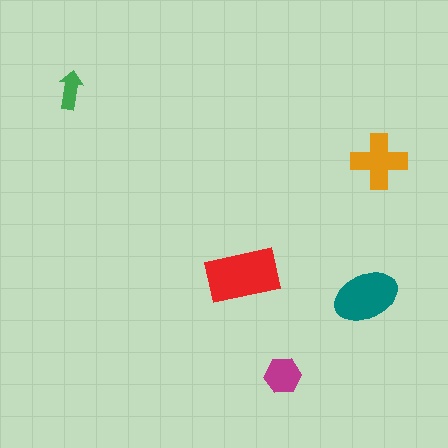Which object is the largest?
The red rectangle.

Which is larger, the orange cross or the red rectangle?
The red rectangle.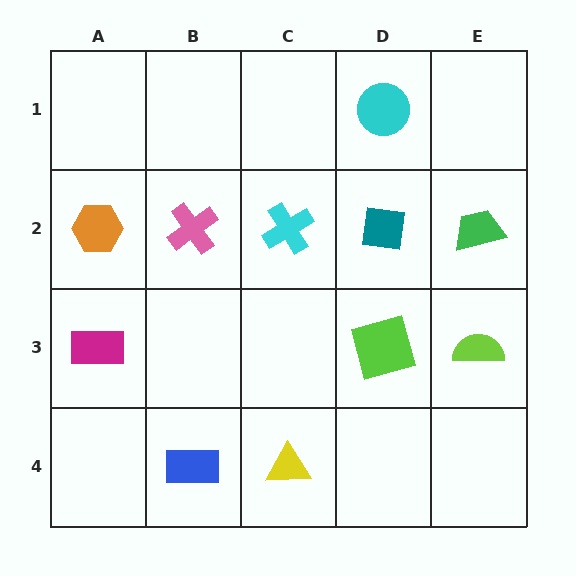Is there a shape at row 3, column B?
No, that cell is empty.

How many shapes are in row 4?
2 shapes.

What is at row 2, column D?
A teal square.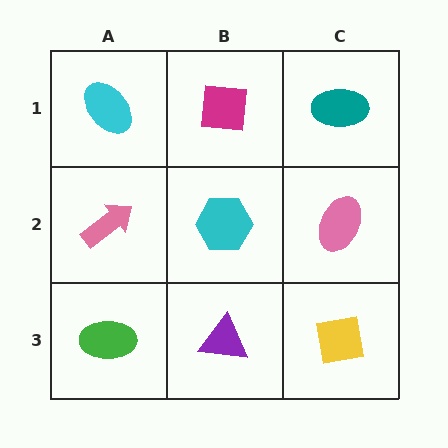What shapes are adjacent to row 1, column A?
A pink arrow (row 2, column A), a magenta square (row 1, column B).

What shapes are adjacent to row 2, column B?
A magenta square (row 1, column B), a purple triangle (row 3, column B), a pink arrow (row 2, column A), a pink ellipse (row 2, column C).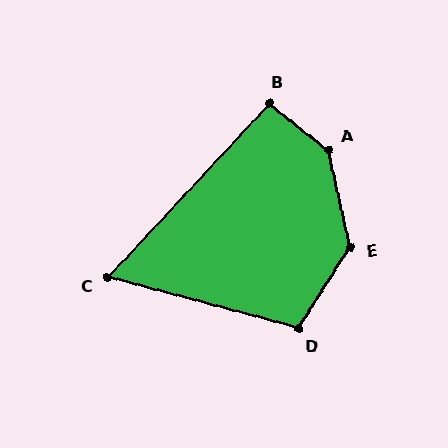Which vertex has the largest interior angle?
A, at approximately 140 degrees.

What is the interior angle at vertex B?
Approximately 95 degrees (obtuse).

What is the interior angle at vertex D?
Approximately 108 degrees (obtuse).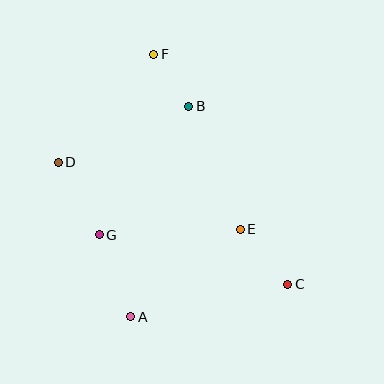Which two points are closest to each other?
Points B and F are closest to each other.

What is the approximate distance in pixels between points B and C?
The distance between B and C is approximately 204 pixels.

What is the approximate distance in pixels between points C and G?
The distance between C and G is approximately 195 pixels.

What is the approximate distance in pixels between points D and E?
The distance between D and E is approximately 194 pixels.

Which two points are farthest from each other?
Points C and F are farthest from each other.